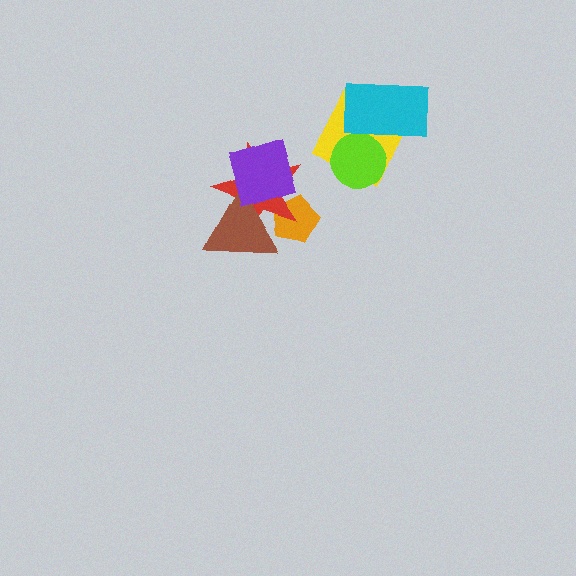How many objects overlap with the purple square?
2 objects overlap with the purple square.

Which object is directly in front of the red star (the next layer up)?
The brown triangle is directly in front of the red star.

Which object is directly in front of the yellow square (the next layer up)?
The lime circle is directly in front of the yellow square.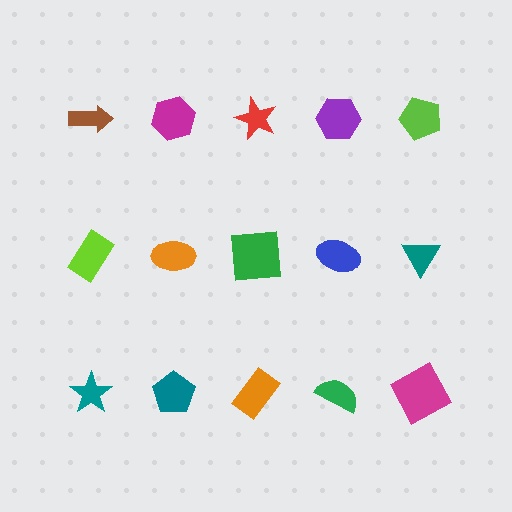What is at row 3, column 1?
A teal star.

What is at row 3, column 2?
A teal pentagon.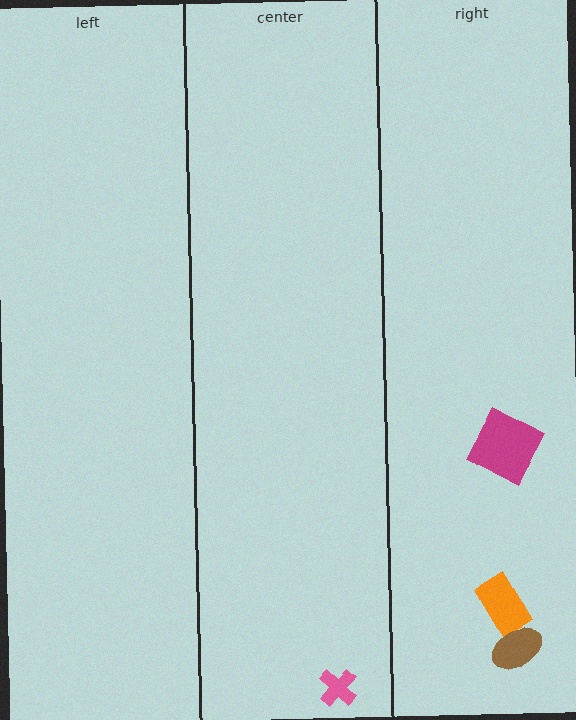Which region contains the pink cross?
The center region.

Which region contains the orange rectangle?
The right region.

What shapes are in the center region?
The pink cross.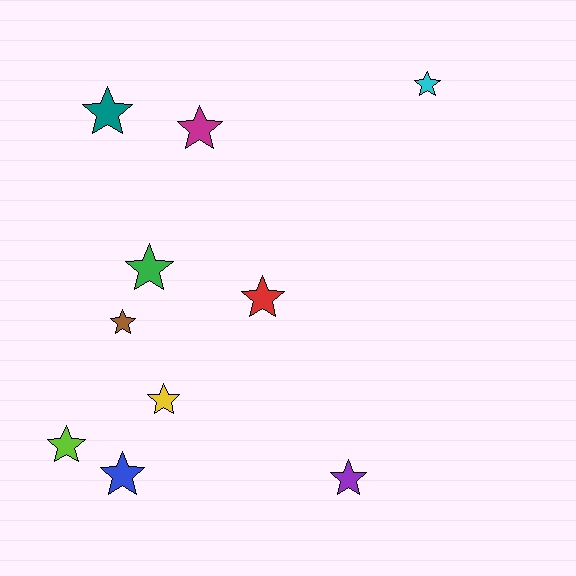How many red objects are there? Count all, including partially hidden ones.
There is 1 red object.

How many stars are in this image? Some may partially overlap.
There are 10 stars.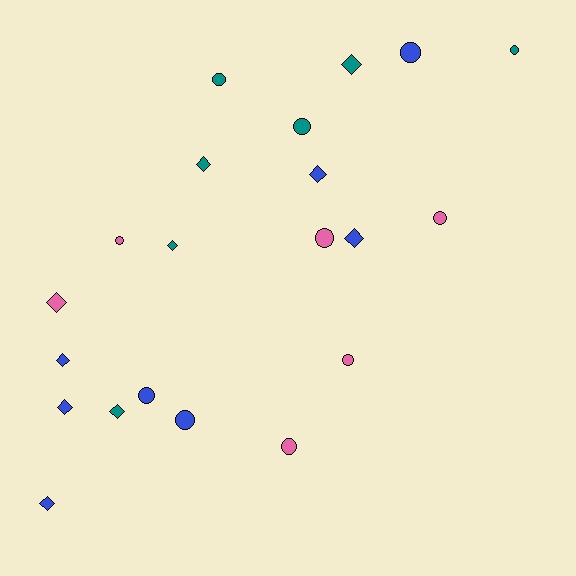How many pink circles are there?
There are 5 pink circles.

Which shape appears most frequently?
Circle, with 11 objects.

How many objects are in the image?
There are 21 objects.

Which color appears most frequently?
Blue, with 8 objects.